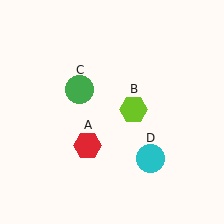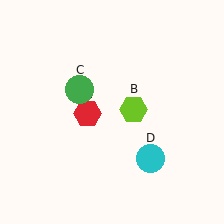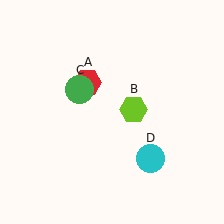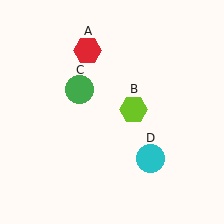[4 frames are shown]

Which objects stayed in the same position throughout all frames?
Lime hexagon (object B) and green circle (object C) and cyan circle (object D) remained stationary.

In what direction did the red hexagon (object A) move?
The red hexagon (object A) moved up.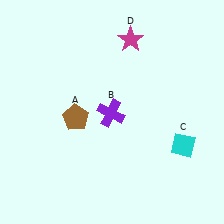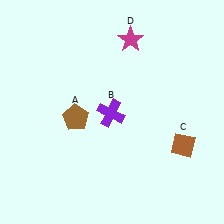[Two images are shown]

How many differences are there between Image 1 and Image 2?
There is 1 difference between the two images.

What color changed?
The diamond (C) changed from cyan in Image 1 to brown in Image 2.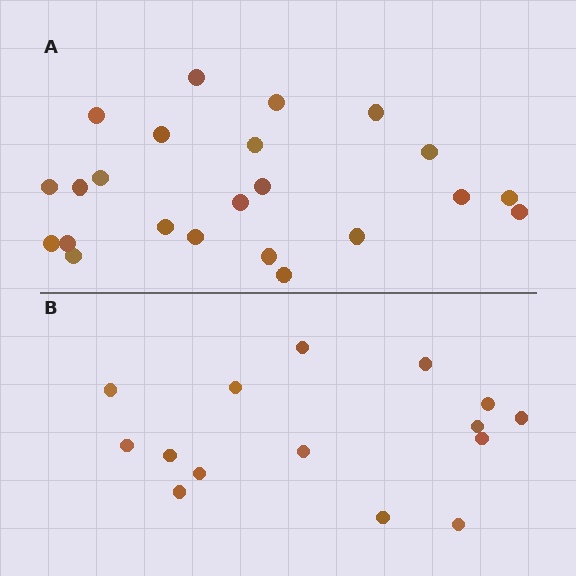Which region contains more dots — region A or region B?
Region A (the top region) has more dots.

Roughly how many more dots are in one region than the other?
Region A has roughly 8 or so more dots than region B.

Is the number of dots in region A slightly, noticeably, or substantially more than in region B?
Region A has substantially more. The ratio is roughly 1.5 to 1.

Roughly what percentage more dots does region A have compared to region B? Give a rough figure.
About 55% more.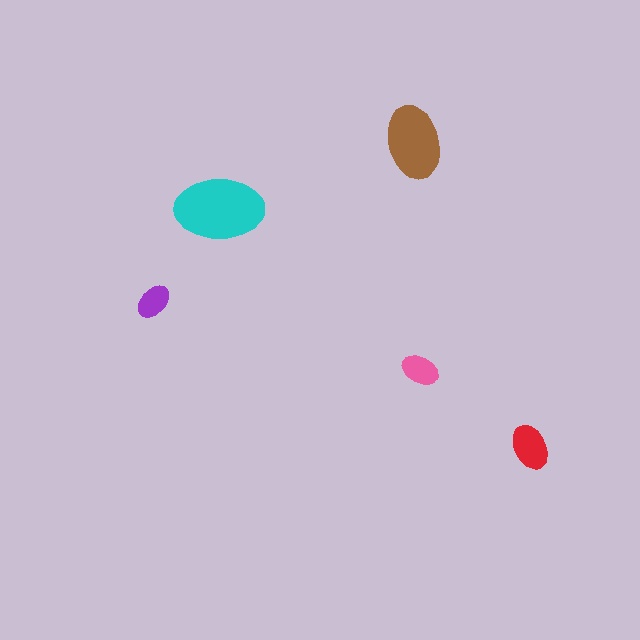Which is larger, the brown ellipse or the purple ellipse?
The brown one.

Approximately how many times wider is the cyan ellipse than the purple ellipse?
About 2.5 times wider.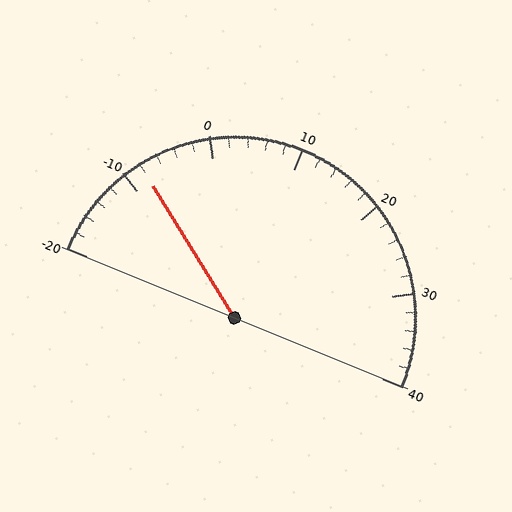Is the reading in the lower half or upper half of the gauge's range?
The reading is in the lower half of the range (-20 to 40).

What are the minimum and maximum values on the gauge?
The gauge ranges from -20 to 40.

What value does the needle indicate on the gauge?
The needle indicates approximately -8.